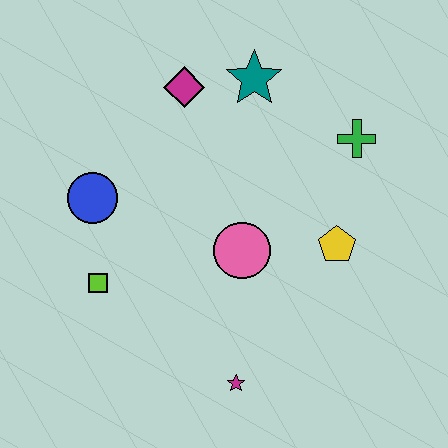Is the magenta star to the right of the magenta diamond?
Yes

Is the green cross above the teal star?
No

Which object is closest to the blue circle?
The lime square is closest to the blue circle.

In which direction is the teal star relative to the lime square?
The teal star is above the lime square.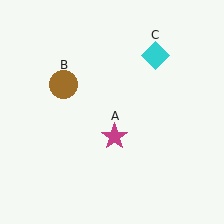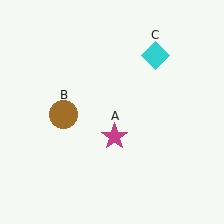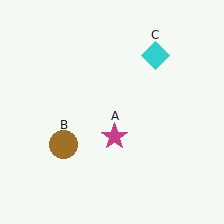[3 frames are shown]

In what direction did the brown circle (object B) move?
The brown circle (object B) moved down.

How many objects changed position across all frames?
1 object changed position: brown circle (object B).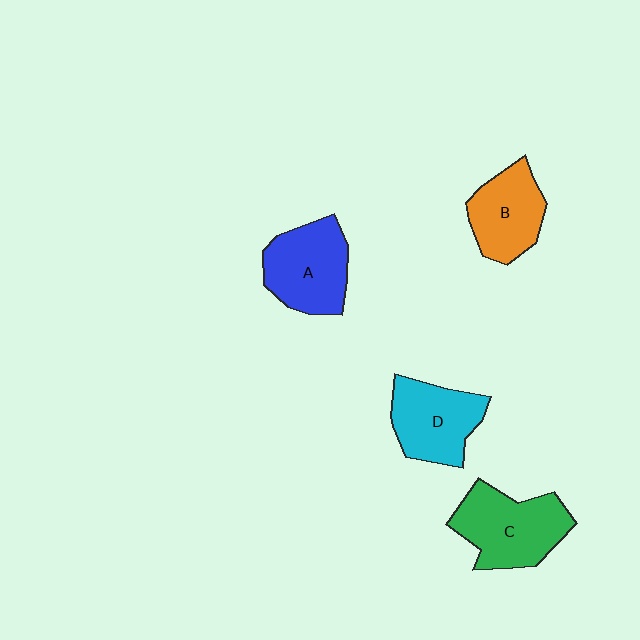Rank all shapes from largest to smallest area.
From largest to smallest: C (green), A (blue), D (cyan), B (orange).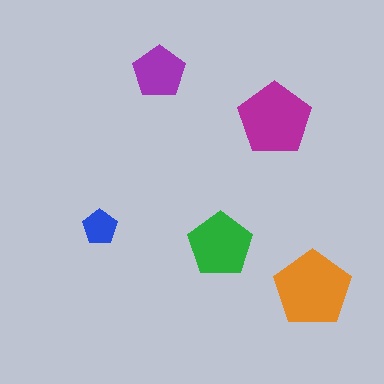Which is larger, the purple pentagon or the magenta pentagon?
The magenta one.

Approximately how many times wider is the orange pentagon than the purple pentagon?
About 1.5 times wider.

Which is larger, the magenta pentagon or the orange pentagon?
The orange one.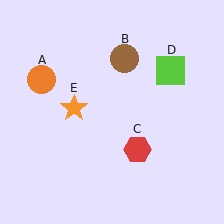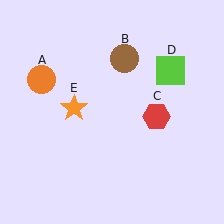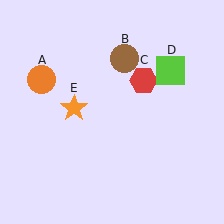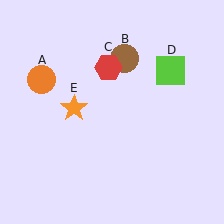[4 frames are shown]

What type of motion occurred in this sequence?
The red hexagon (object C) rotated counterclockwise around the center of the scene.